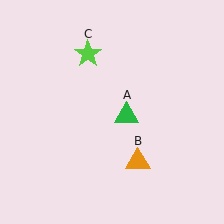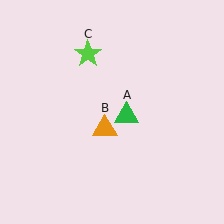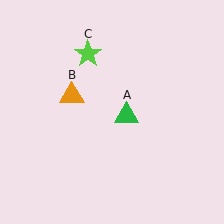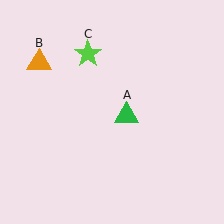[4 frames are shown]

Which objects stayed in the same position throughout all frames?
Green triangle (object A) and lime star (object C) remained stationary.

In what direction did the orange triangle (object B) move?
The orange triangle (object B) moved up and to the left.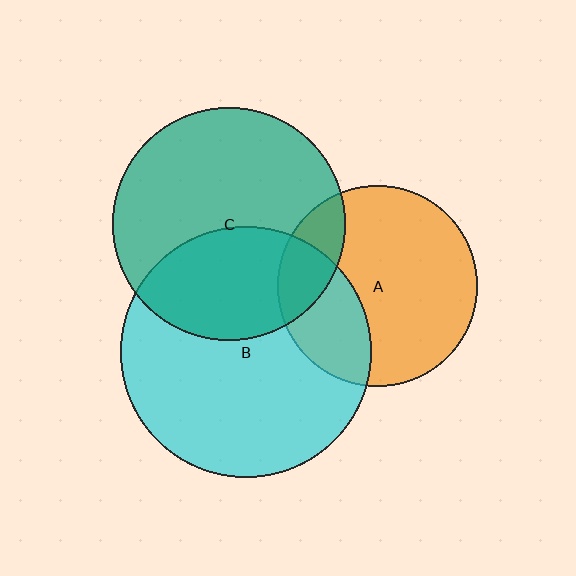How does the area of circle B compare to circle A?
Approximately 1.6 times.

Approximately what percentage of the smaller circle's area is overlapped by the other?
Approximately 15%.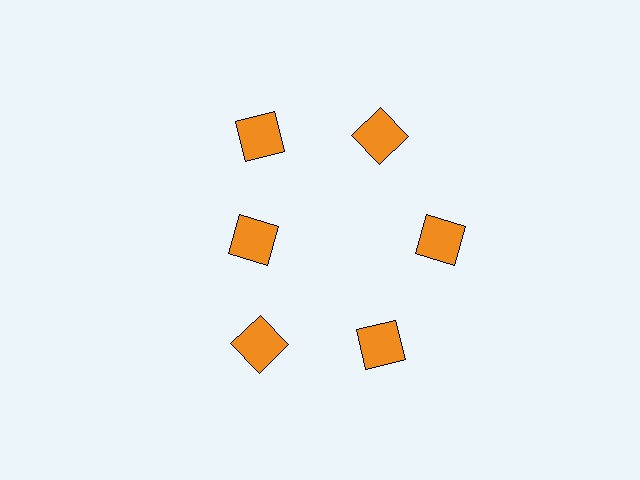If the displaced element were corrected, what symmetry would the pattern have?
It would have 6-fold rotational symmetry — the pattern would map onto itself every 60 degrees.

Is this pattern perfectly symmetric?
No. The 6 orange squares are arranged in a ring, but one element near the 9 o'clock position is pulled inward toward the center, breaking the 6-fold rotational symmetry.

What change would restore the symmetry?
The symmetry would be restored by moving it outward, back onto the ring so that all 6 squares sit at equal angles and equal distance from the center.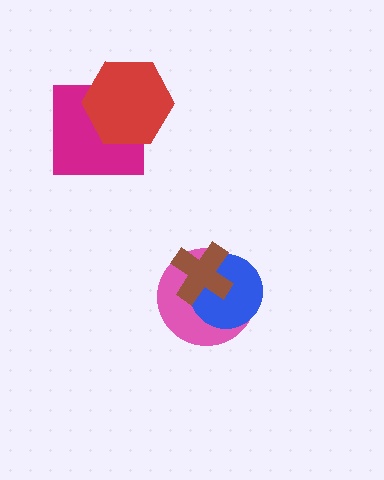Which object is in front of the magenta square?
The red hexagon is in front of the magenta square.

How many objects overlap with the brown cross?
2 objects overlap with the brown cross.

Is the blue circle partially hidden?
Yes, it is partially covered by another shape.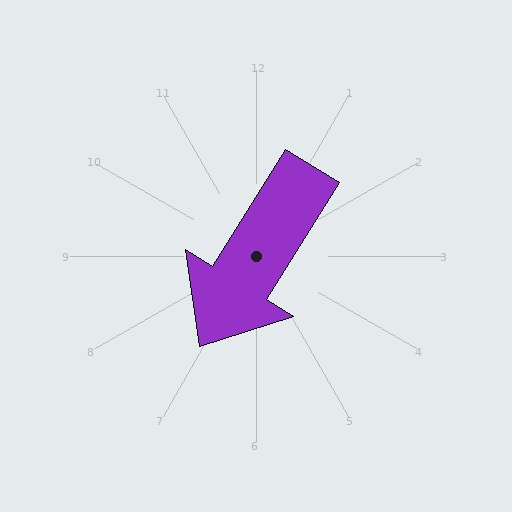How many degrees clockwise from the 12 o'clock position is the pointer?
Approximately 212 degrees.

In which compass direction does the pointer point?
Southwest.